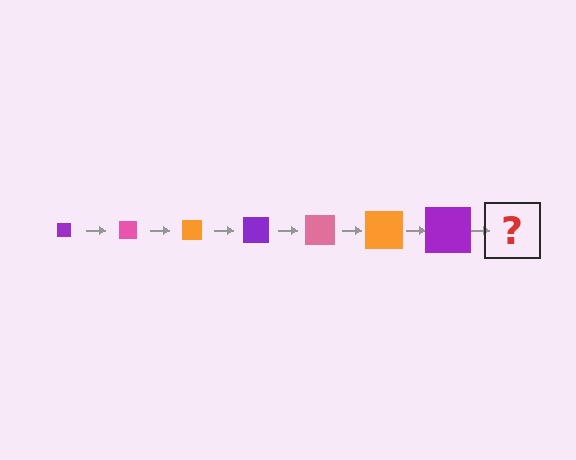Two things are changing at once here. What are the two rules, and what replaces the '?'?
The two rules are that the square grows larger each step and the color cycles through purple, pink, and orange. The '?' should be a pink square, larger than the previous one.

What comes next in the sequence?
The next element should be a pink square, larger than the previous one.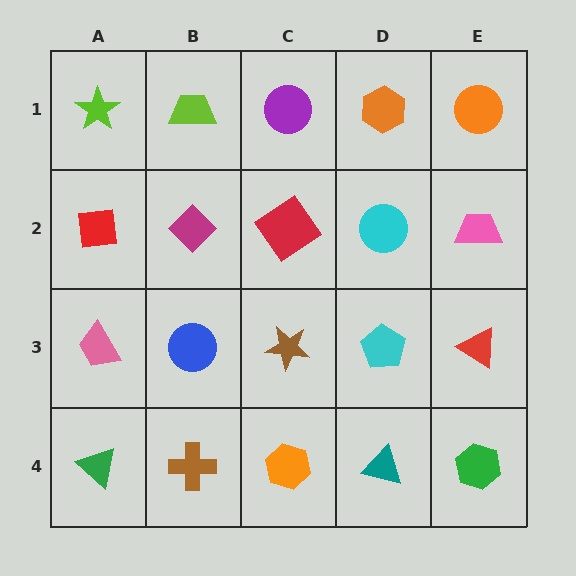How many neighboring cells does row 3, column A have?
3.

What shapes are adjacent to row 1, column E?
A pink trapezoid (row 2, column E), an orange hexagon (row 1, column D).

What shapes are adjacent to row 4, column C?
A brown star (row 3, column C), a brown cross (row 4, column B), a teal triangle (row 4, column D).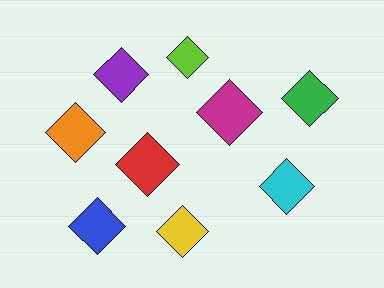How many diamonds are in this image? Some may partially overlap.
There are 9 diamonds.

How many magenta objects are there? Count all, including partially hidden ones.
There is 1 magenta object.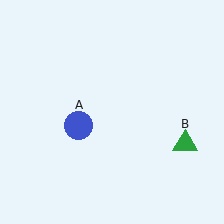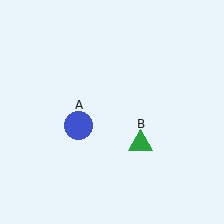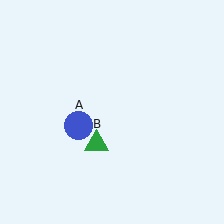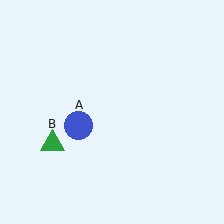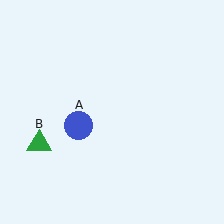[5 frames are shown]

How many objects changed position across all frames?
1 object changed position: green triangle (object B).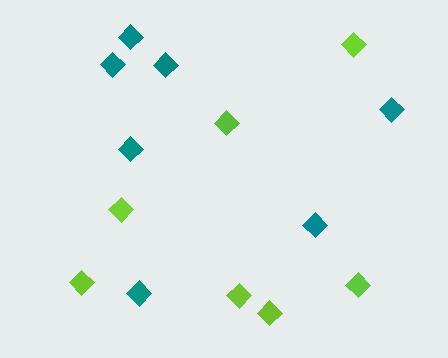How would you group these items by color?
There are 2 groups: one group of teal diamonds (7) and one group of lime diamonds (7).